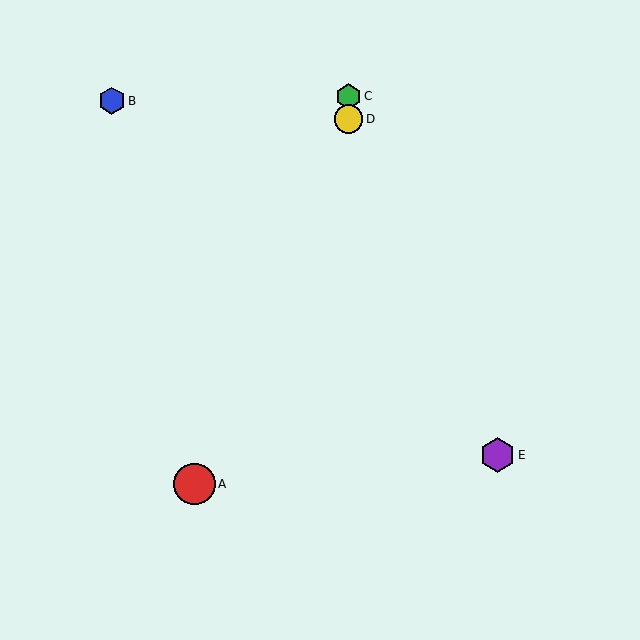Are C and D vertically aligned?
Yes, both are at x≈349.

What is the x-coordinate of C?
Object C is at x≈349.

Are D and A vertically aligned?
No, D is at x≈349 and A is at x≈195.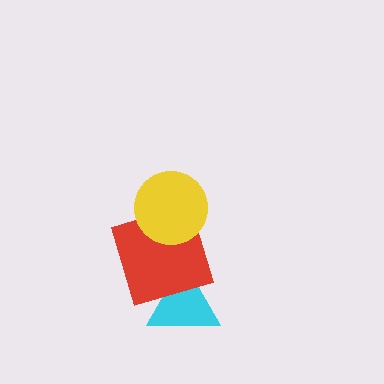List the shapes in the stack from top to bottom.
From top to bottom: the yellow circle, the red square, the cyan triangle.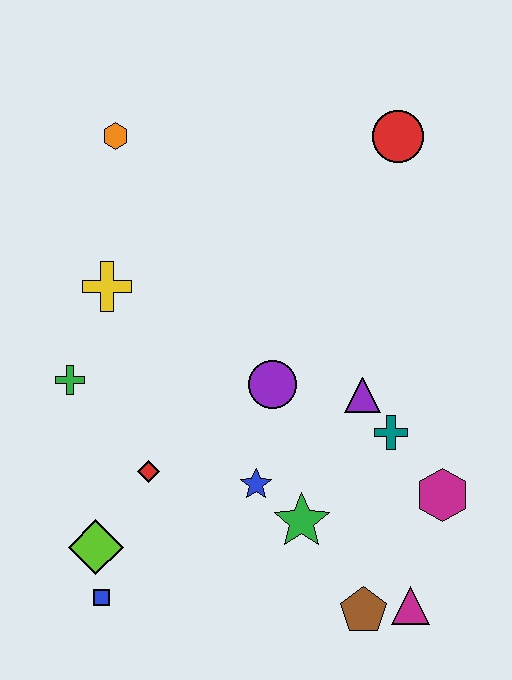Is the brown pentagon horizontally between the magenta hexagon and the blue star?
Yes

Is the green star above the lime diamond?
Yes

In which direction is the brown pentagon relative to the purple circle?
The brown pentagon is below the purple circle.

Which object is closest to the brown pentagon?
The magenta triangle is closest to the brown pentagon.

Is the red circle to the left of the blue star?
No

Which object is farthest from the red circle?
The blue square is farthest from the red circle.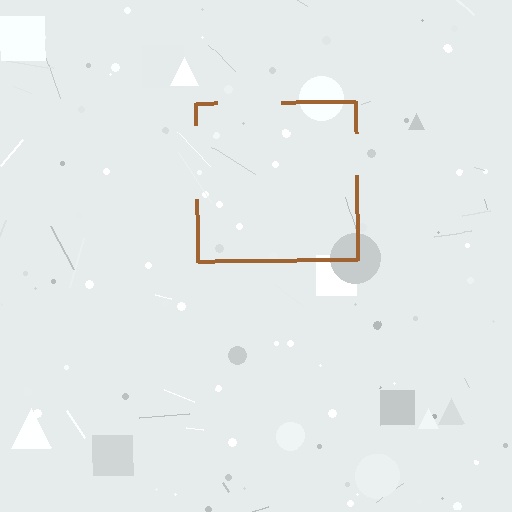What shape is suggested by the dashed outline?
The dashed outline suggests a square.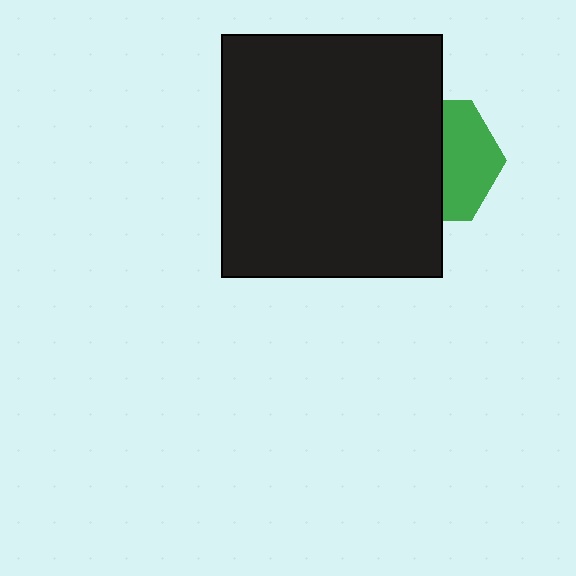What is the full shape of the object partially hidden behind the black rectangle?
The partially hidden object is a green hexagon.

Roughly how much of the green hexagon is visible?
A small part of it is visible (roughly 44%).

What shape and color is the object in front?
The object in front is a black rectangle.